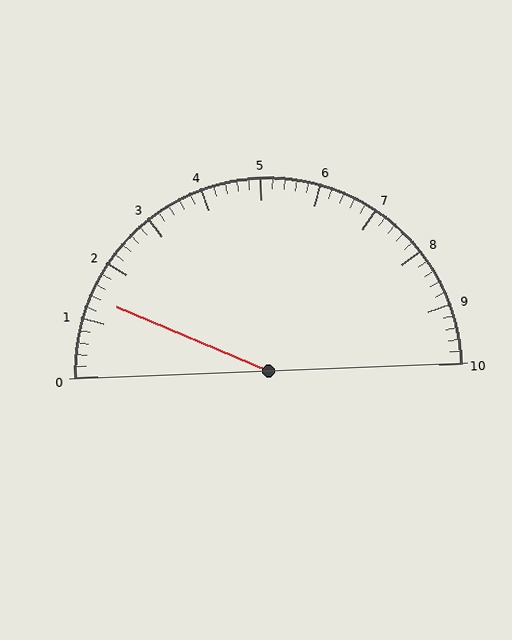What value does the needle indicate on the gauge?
The needle indicates approximately 1.4.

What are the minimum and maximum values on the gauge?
The gauge ranges from 0 to 10.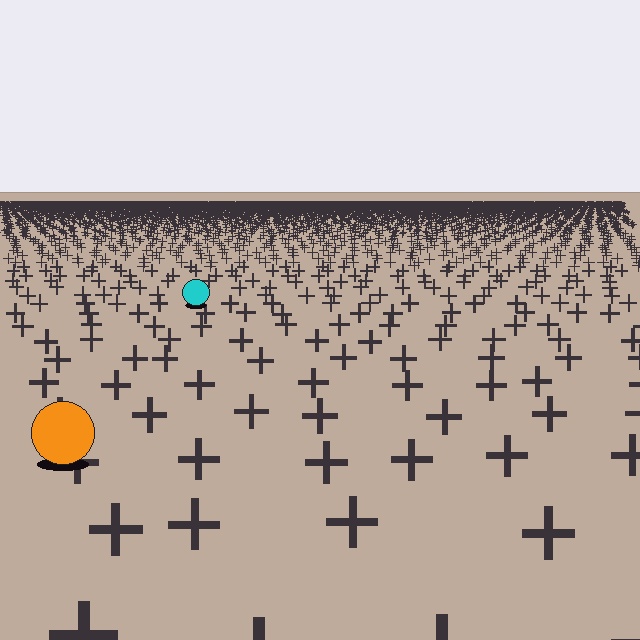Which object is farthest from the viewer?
The cyan circle is farthest from the viewer. It appears smaller and the ground texture around it is denser.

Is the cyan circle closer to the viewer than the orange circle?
No. The orange circle is closer — you can tell from the texture gradient: the ground texture is coarser near it.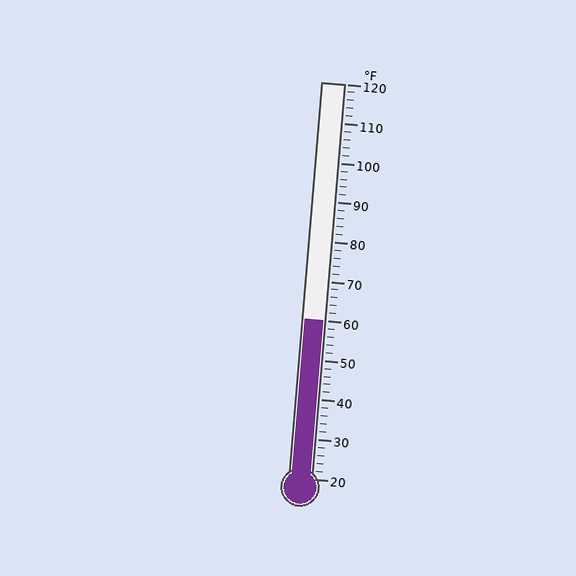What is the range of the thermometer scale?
The thermometer scale ranges from 20°F to 120°F.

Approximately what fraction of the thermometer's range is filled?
The thermometer is filled to approximately 40% of its range.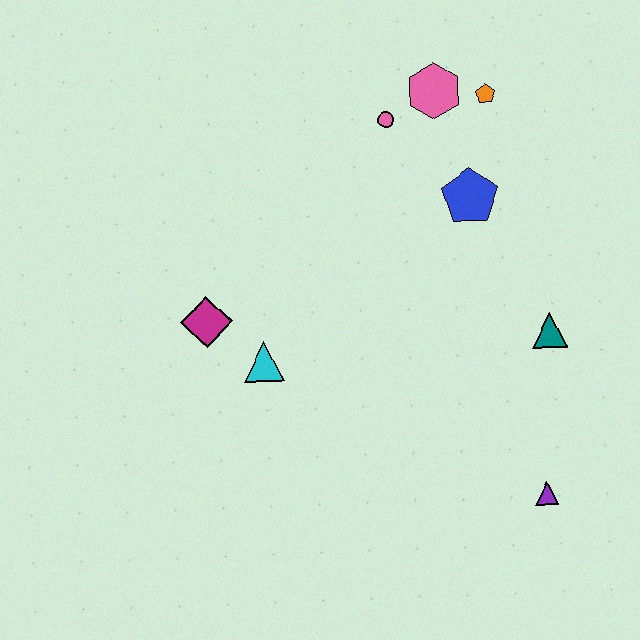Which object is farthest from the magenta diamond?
The purple triangle is farthest from the magenta diamond.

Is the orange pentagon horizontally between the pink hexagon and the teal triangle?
Yes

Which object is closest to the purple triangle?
The teal triangle is closest to the purple triangle.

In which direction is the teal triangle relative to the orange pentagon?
The teal triangle is below the orange pentagon.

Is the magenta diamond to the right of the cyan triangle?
No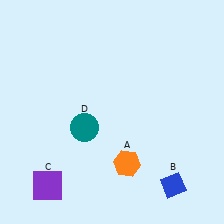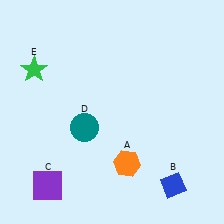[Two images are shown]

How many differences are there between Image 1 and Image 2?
There is 1 difference between the two images.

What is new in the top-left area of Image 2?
A green star (E) was added in the top-left area of Image 2.